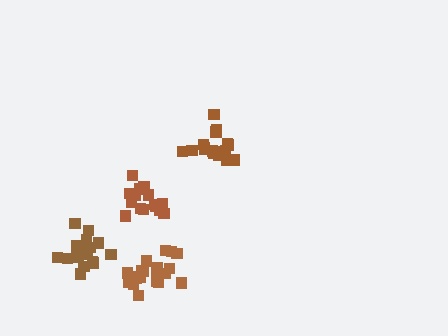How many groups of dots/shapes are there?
There are 4 groups.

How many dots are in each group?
Group 1: 20 dots, Group 2: 19 dots, Group 3: 17 dots, Group 4: 15 dots (71 total).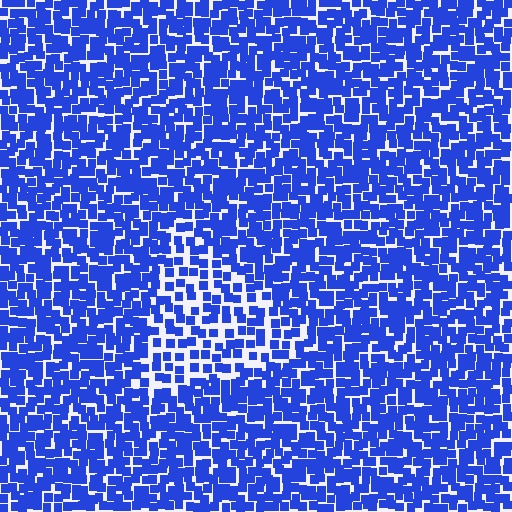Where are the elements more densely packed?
The elements are more densely packed outside the triangle boundary.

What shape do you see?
I see a triangle.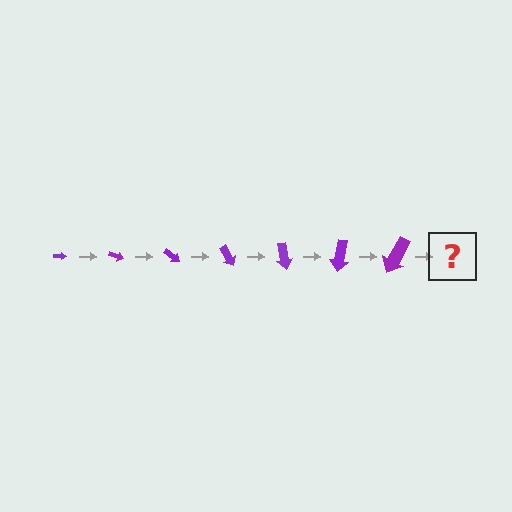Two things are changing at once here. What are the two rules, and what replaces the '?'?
The two rules are that the arrow grows larger each step and it rotates 20 degrees each step. The '?' should be an arrow, larger than the previous one and rotated 140 degrees from the start.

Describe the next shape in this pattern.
It should be an arrow, larger than the previous one and rotated 140 degrees from the start.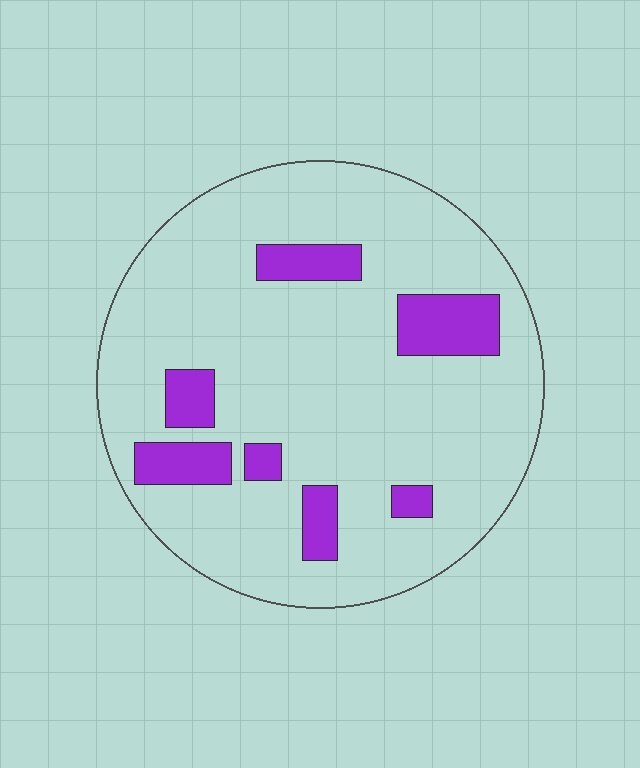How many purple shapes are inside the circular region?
7.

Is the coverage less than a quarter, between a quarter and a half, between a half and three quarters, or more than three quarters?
Less than a quarter.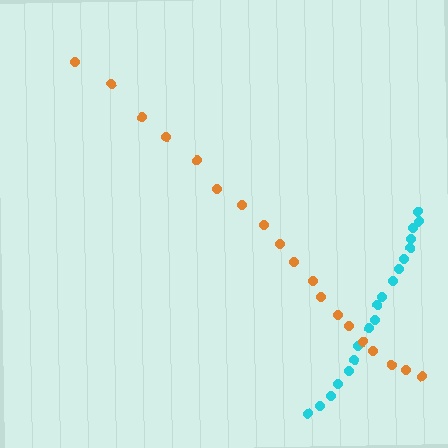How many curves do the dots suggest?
There are 2 distinct paths.